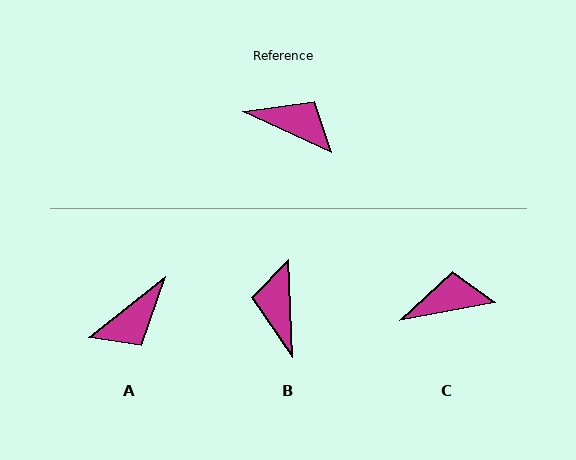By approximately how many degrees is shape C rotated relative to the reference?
Approximately 35 degrees counter-clockwise.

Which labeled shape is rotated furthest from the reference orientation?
A, about 117 degrees away.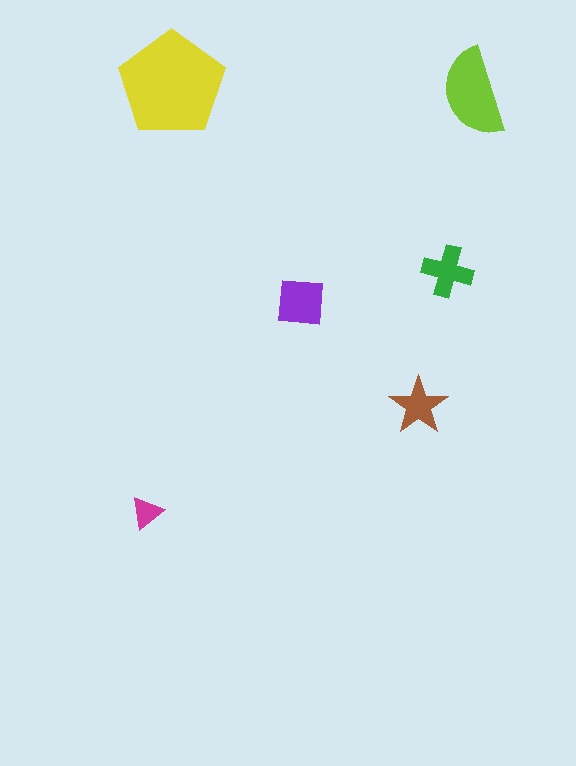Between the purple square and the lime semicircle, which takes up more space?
The lime semicircle.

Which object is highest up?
The yellow pentagon is topmost.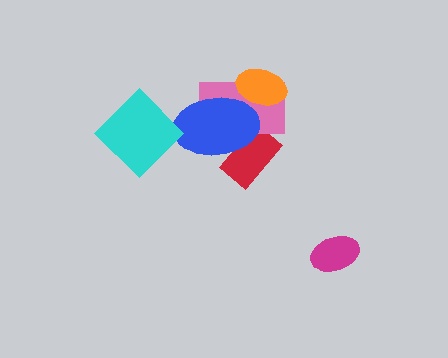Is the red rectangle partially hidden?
Yes, it is partially covered by another shape.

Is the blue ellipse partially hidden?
Yes, it is partially covered by another shape.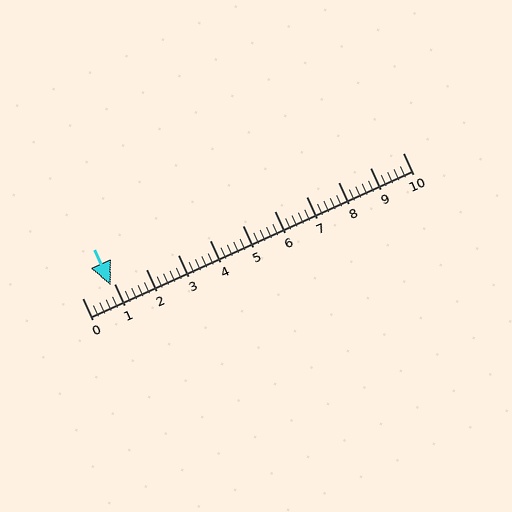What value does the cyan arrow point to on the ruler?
The cyan arrow points to approximately 0.9.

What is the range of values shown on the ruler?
The ruler shows values from 0 to 10.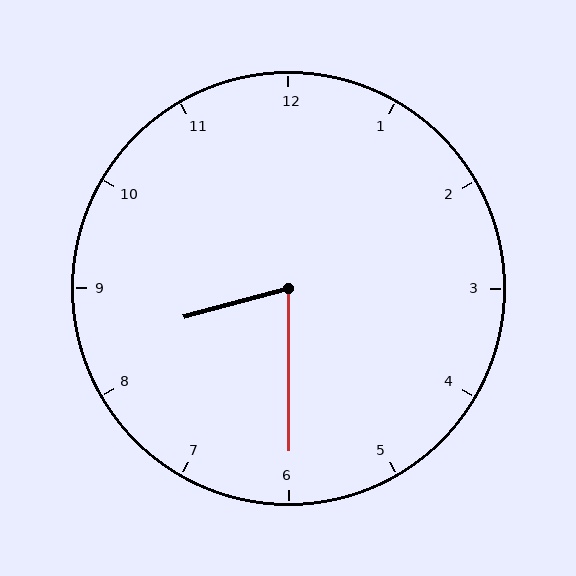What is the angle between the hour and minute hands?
Approximately 75 degrees.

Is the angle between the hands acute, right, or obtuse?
It is acute.